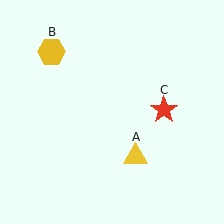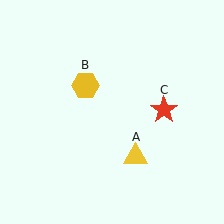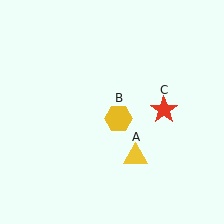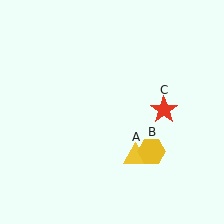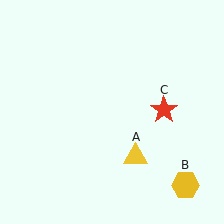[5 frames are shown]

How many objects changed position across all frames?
1 object changed position: yellow hexagon (object B).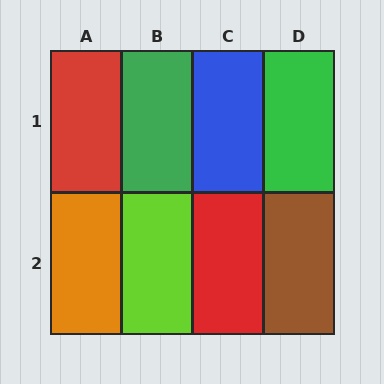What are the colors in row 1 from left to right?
Red, green, blue, green.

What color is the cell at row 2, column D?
Brown.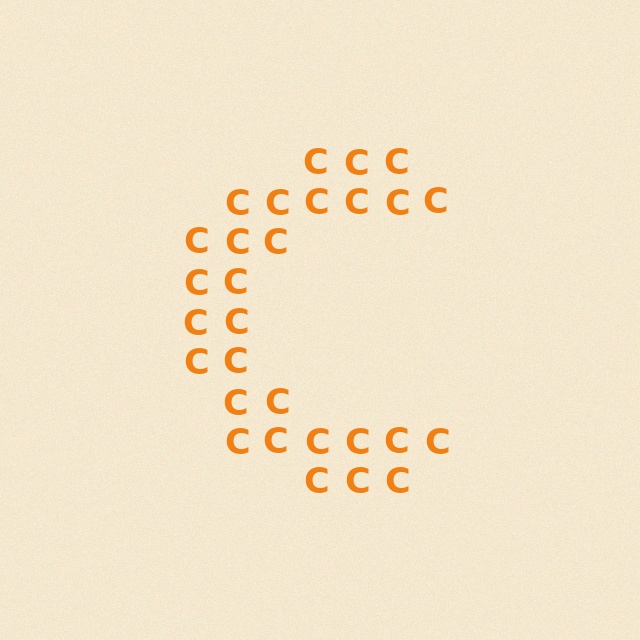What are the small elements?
The small elements are letter C's.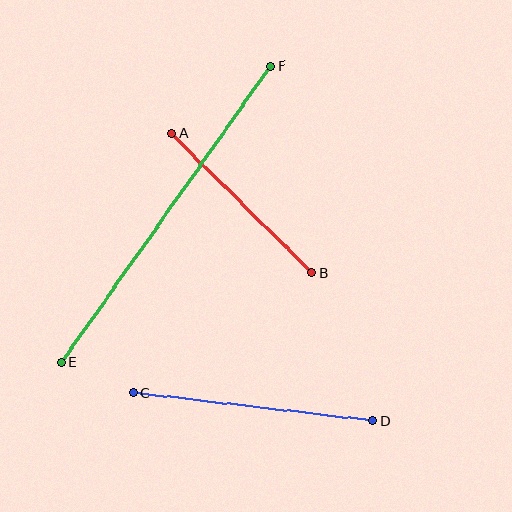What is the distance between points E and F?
The distance is approximately 363 pixels.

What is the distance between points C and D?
The distance is approximately 240 pixels.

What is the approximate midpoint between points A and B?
The midpoint is at approximately (242, 203) pixels.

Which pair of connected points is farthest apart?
Points E and F are farthest apart.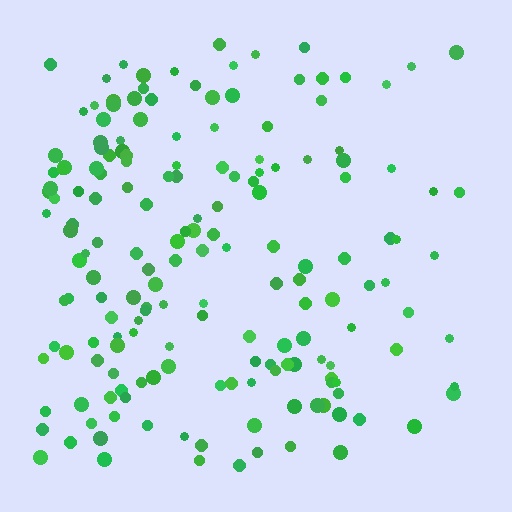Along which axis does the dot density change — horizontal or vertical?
Horizontal.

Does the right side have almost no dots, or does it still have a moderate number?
Still a moderate number, just noticeably fewer than the left.